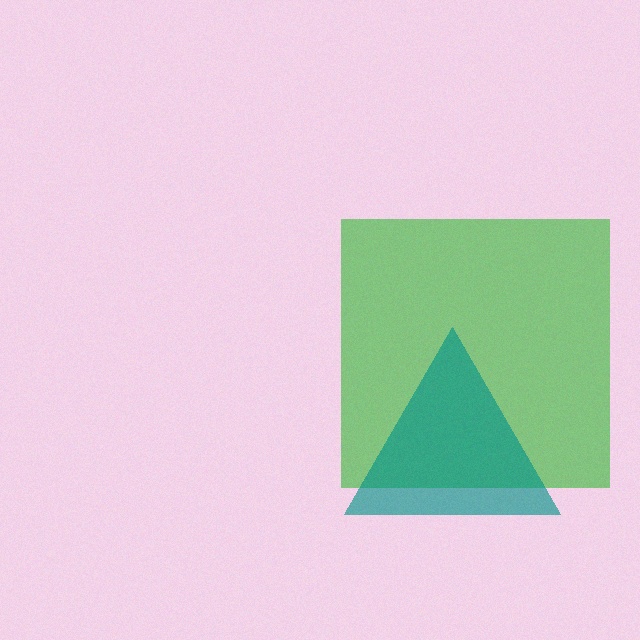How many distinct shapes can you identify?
There are 2 distinct shapes: a green square, a teal triangle.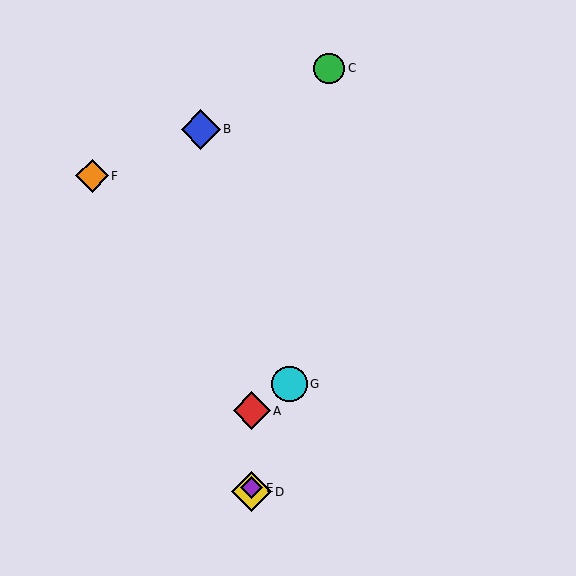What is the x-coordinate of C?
Object C is at x≈329.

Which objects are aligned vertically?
Objects A, D, E are aligned vertically.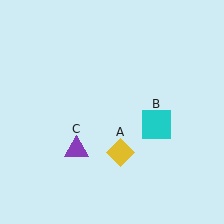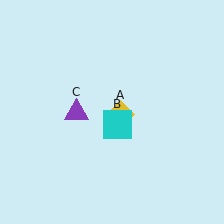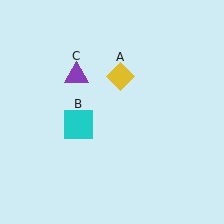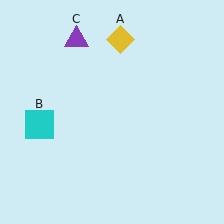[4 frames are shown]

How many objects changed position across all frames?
3 objects changed position: yellow diamond (object A), cyan square (object B), purple triangle (object C).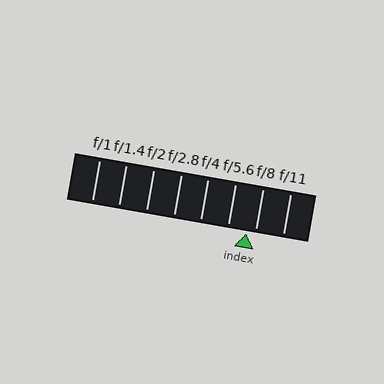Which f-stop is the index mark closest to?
The index mark is closest to f/8.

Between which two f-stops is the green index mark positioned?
The index mark is between f/5.6 and f/8.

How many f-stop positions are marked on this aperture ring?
There are 8 f-stop positions marked.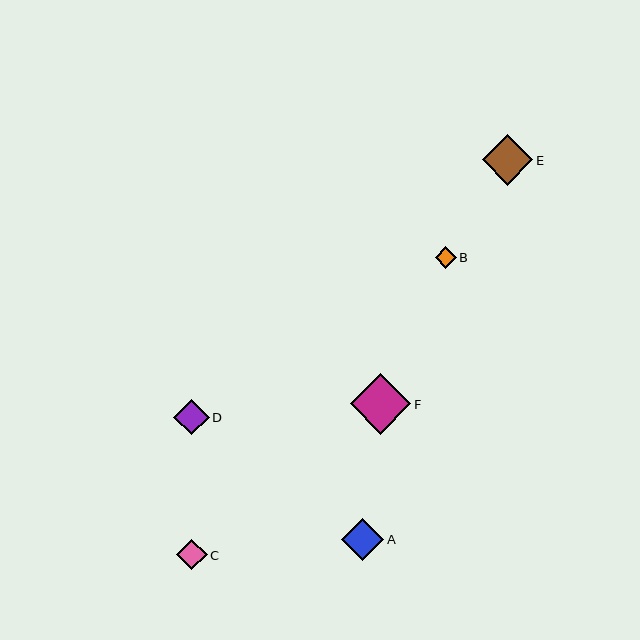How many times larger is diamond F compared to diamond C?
Diamond F is approximately 2.0 times the size of diamond C.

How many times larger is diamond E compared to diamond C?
Diamond E is approximately 1.6 times the size of diamond C.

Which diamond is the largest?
Diamond F is the largest with a size of approximately 60 pixels.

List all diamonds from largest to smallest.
From largest to smallest: F, E, A, D, C, B.